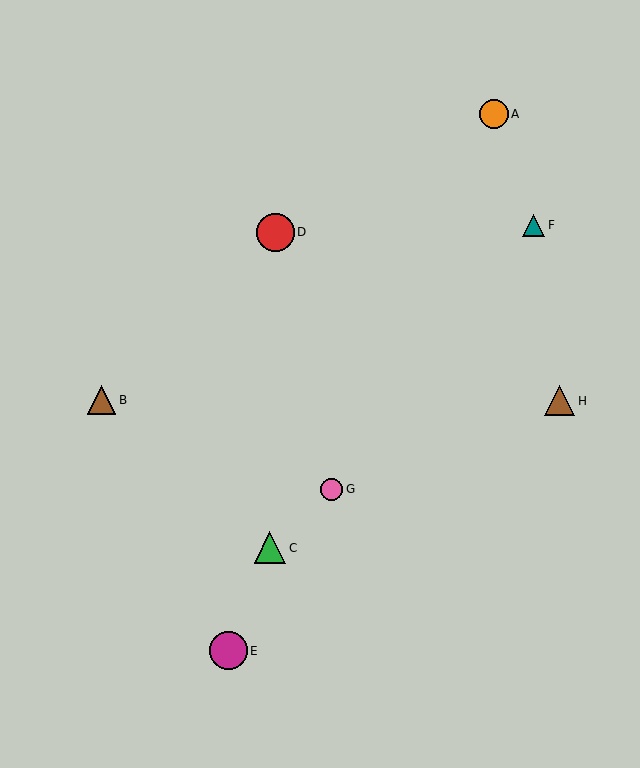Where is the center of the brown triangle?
The center of the brown triangle is at (560, 401).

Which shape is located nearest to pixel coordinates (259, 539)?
The green triangle (labeled C) at (270, 548) is nearest to that location.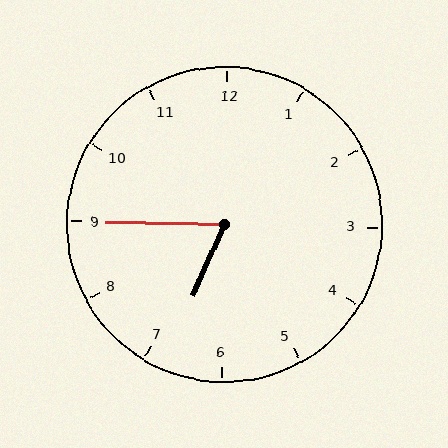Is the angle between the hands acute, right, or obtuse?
It is acute.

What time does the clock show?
6:45.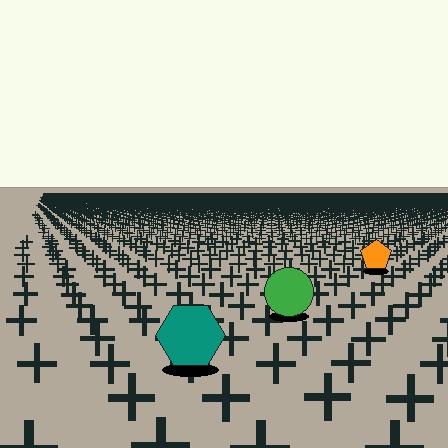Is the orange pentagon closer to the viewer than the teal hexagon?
No. The teal hexagon is closer — you can tell from the texture gradient: the ground texture is coarser near it.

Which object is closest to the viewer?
The teal hexagon is closest. The texture marks near it are larger and more spread out.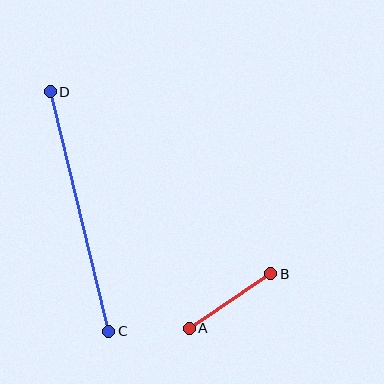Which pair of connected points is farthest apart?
Points C and D are farthest apart.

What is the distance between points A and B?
The distance is approximately 98 pixels.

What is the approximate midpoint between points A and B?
The midpoint is at approximately (230, 301) pixels.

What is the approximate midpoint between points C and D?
The midpoint is at approximately (79, 212) pixels.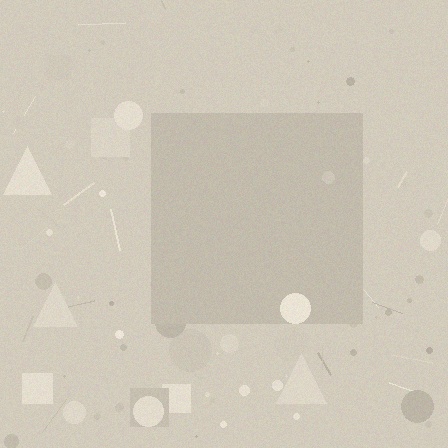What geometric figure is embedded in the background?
A square is embedded in the background.